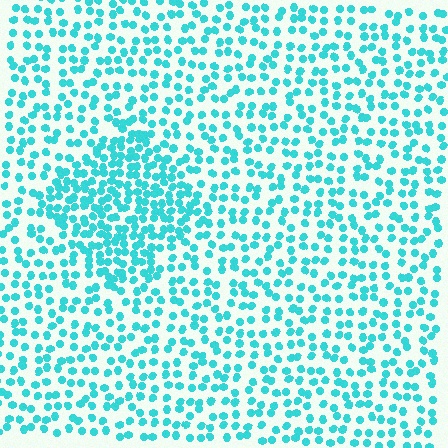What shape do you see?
I see a diamond.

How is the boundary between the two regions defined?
The boundary is defined by a change in element density (approximately 1.9x ratio). All elements are the same color, size, and shape.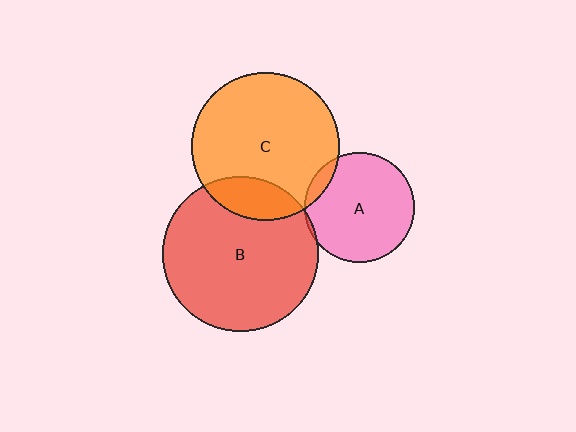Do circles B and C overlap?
Yes.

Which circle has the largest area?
Circle B (red).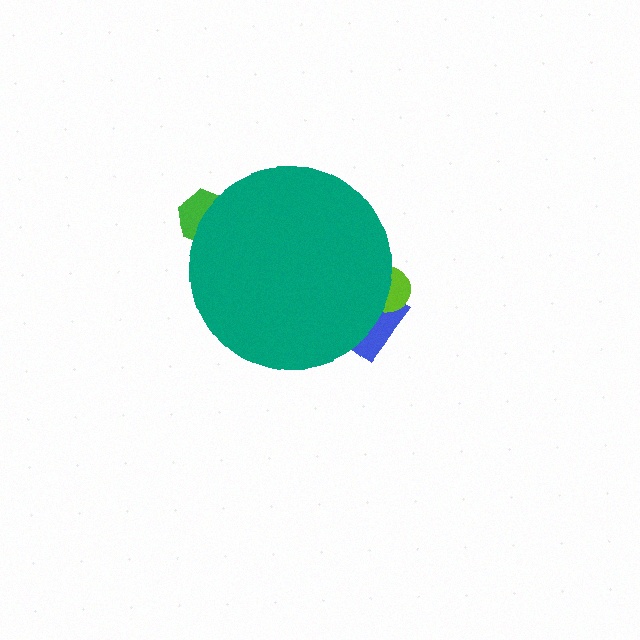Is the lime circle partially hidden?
Yes, the lime circle is partially hidden behind the teal circle.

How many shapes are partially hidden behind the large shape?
3 shapes are partially hidden.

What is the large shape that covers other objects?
A teal circle.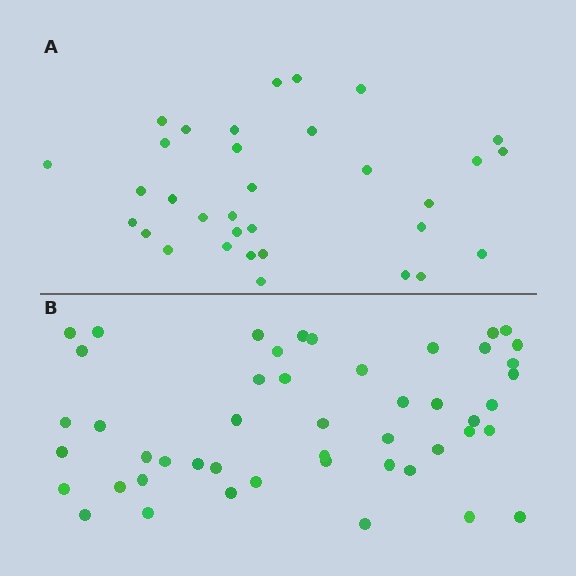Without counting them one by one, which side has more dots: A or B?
Region B (the bottom region) has more dots.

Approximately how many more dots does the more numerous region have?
Region B has approximately 15 more dots than region A.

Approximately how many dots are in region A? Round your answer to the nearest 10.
About 30 dots. (The exact count is 33, which rounds to 30.)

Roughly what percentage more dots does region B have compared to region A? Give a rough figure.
About 45% more.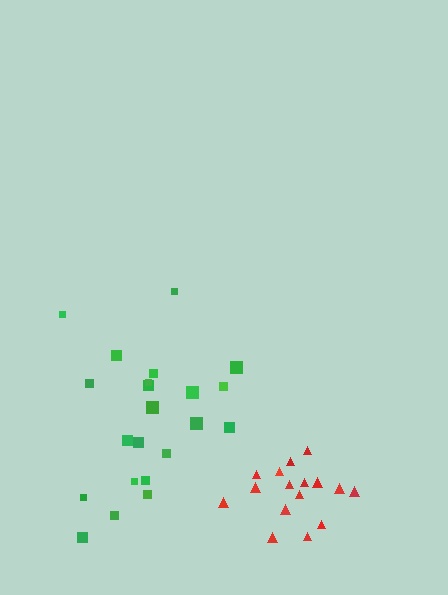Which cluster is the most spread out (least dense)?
Green.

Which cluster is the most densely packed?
Red.